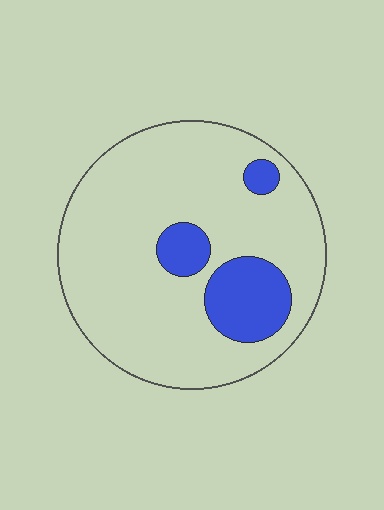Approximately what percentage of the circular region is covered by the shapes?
Approximately 15%.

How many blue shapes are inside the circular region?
3.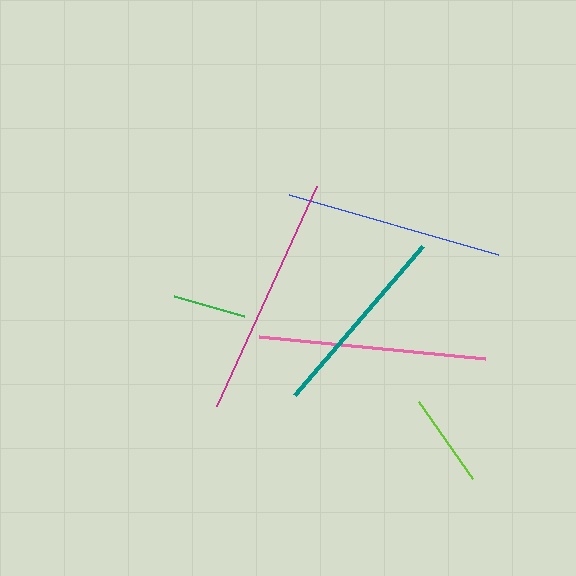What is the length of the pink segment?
The pink segment is approximately 227 pixels long.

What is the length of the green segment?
The green segment is approximately 73 pixels long.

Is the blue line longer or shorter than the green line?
The blue line is longer than the green line.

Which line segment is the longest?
The magenta line is the longest at approximately 242 pixels.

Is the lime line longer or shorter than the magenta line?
The magenta line is longer than the lime line.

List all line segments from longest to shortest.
From longest to shortest: magenta, pink, blue, teal, lime, green.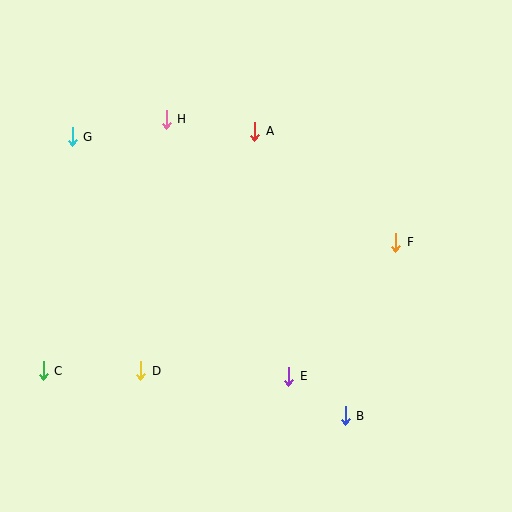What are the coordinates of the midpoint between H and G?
The midpoint between H and G is at (119, 128).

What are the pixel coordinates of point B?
Point B is at (345, 416).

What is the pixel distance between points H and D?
The distance between H and D is 253 pixels.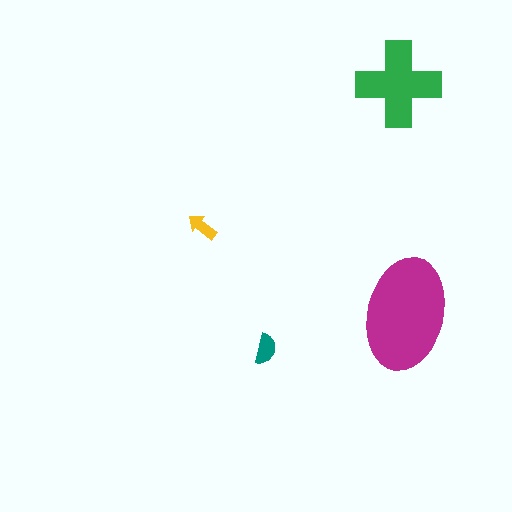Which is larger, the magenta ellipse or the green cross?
The magenta ellipse.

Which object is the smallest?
The yellow arrow.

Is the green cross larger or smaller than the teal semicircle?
Larger.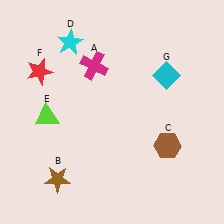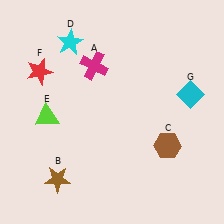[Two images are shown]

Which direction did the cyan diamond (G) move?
The cyan diamond (G) moved right.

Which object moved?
The cyan diamond (G) moved right.